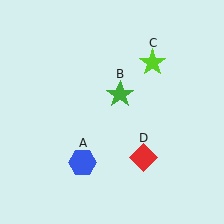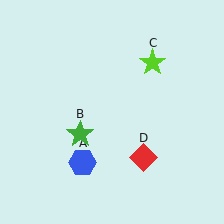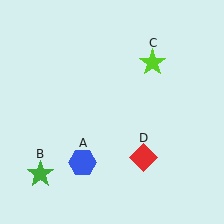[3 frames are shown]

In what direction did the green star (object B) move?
The green star (object B) moved down and to the left.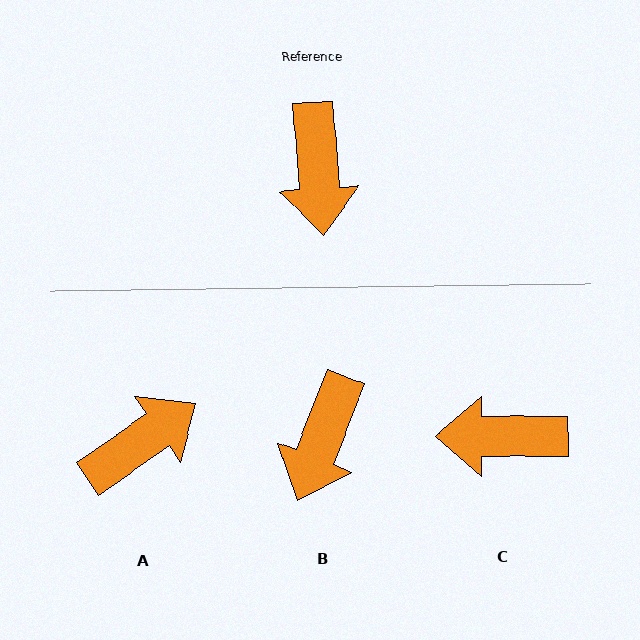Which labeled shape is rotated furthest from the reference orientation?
A, about 121 degrees away.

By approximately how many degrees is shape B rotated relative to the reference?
Approximately 25 degrees clockwise.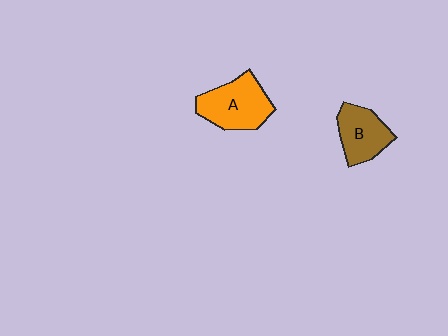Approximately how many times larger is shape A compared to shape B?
Approximately 1.3 times.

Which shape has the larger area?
Shape A (orange).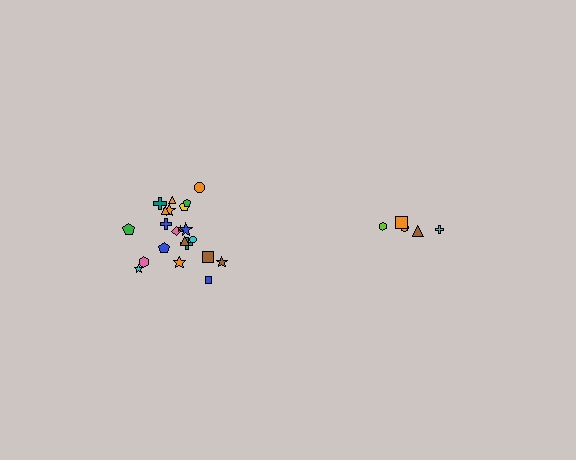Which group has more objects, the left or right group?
The left group.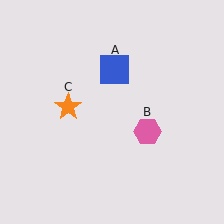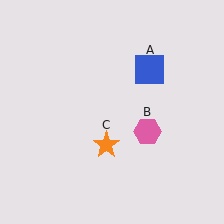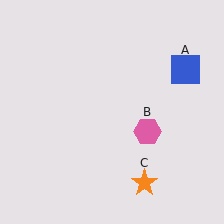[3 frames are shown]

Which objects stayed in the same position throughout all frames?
Pink hexagon (object B) remained stationary.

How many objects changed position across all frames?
2 objects changed position: blue square (object A), orange star (object C).